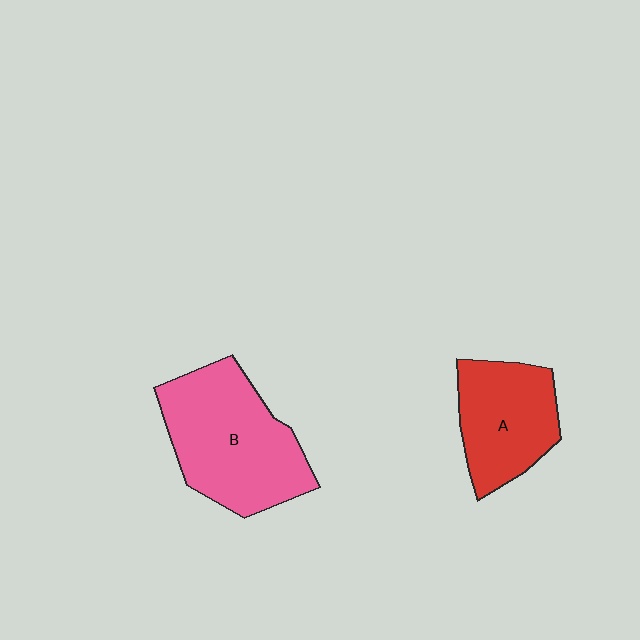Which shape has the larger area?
Shape B (pink).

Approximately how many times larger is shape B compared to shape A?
Approximately 1.4 times.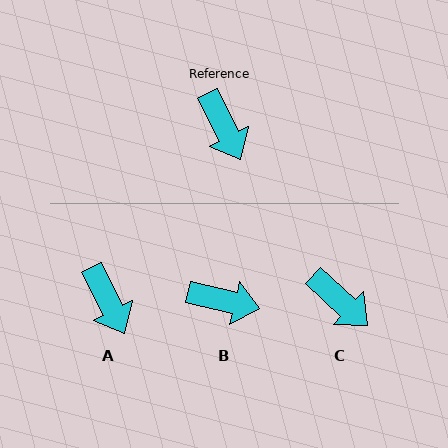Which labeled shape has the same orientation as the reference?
A.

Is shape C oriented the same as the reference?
No, it is off by about 21 degrees.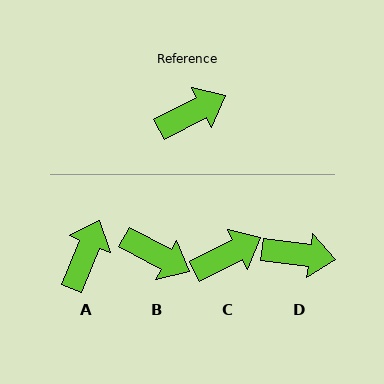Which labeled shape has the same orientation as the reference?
C.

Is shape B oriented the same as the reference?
No, it is off by about 55 degrees.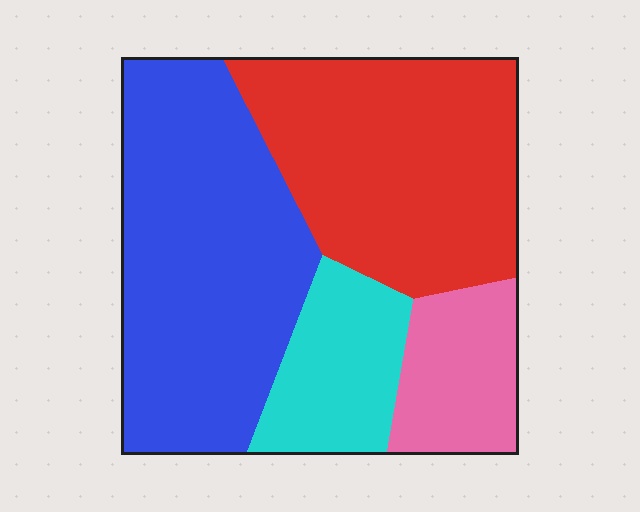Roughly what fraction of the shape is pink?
Pink takes up less than a quarter of the shape.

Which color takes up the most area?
Blue, at roughly 40%.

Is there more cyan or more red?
Red.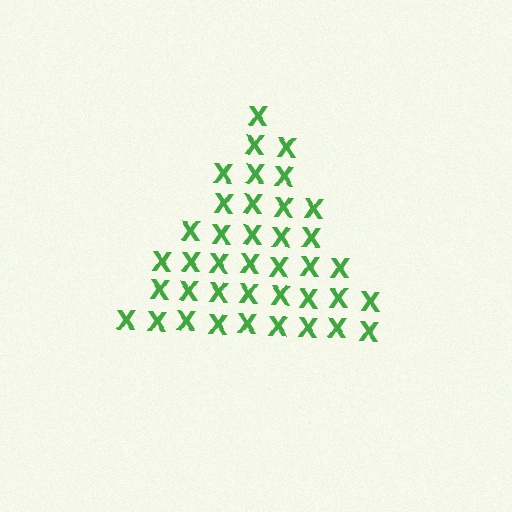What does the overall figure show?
The overall figure shows a triangle.